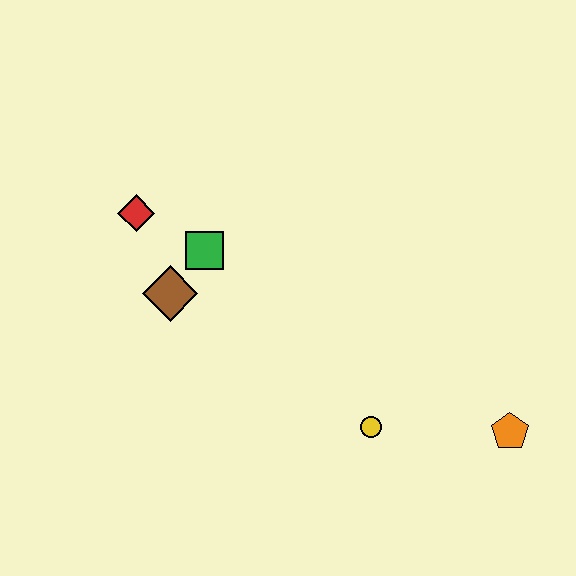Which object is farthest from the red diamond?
The orange pentagon is farthest from the red diamond.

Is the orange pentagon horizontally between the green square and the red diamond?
No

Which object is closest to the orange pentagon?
The yellow circle is closest to the orange pentagon.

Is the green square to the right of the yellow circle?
No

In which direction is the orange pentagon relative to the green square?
The orange pentagon is to the right of the green square.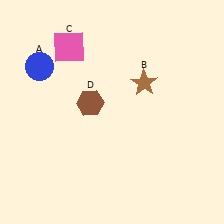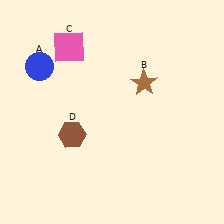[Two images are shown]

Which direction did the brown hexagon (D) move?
The brown hexagon (D) moved down.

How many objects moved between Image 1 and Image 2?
1 object moved between the two images.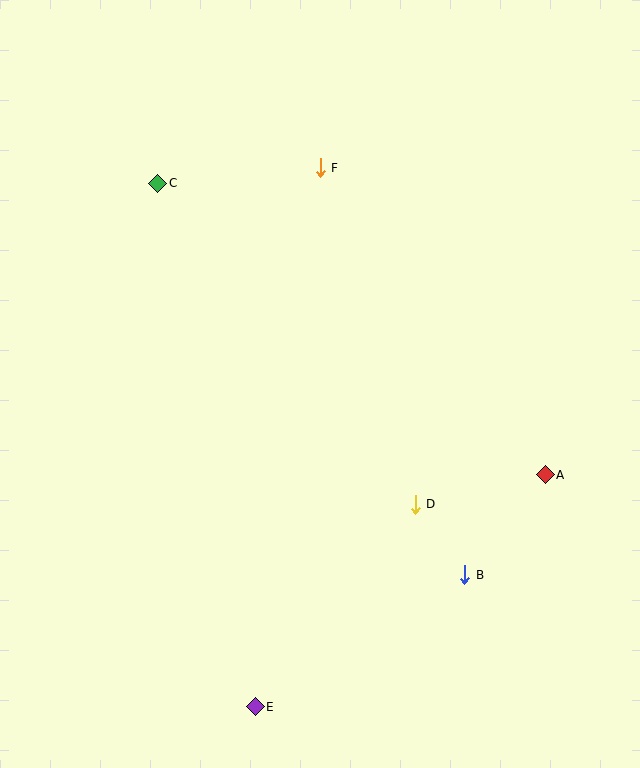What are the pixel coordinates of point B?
Point B is at (465, 575).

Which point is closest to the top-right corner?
Point F is closest to the top-right corner.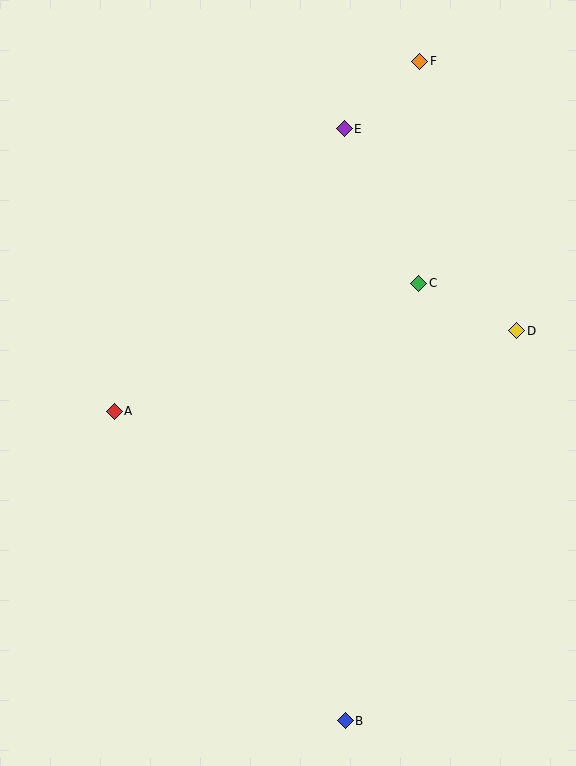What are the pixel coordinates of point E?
Point E is at (344, 129).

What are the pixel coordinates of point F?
Point F is at (420, 61).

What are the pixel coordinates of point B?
Point B is at (345, 721).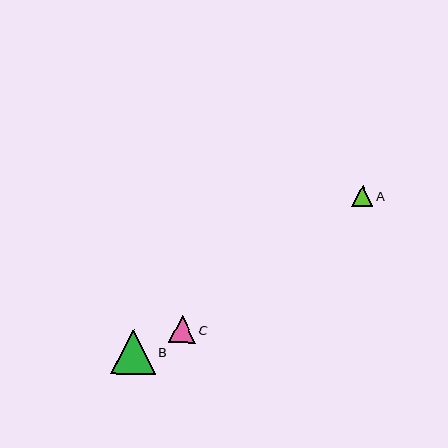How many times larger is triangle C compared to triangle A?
Triangle C is approximately 1.3 times the size of triangle A.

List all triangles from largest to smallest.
From largest to smallest: B, C, A.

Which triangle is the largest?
Triangle B is the largest with a size of approximately 45 pixels.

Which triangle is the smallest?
Triangle A is the smallest with a size of approximately 21 pixels.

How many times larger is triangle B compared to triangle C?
Triangle B is approximately 1.7 times the size of triangle C.